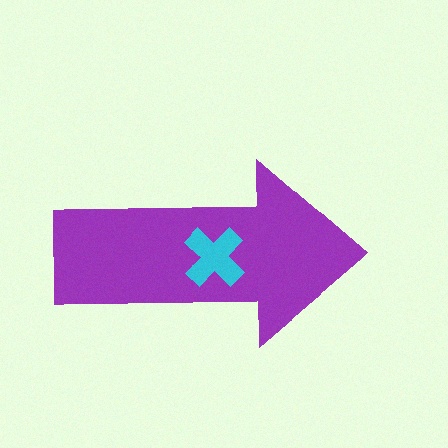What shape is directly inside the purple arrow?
The cyan cross.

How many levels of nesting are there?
2.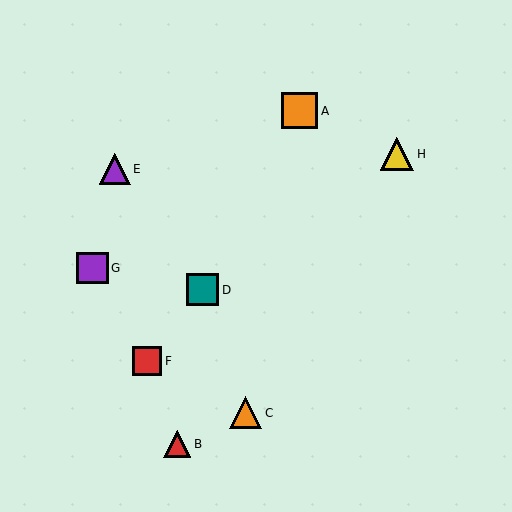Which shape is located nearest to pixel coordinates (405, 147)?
The yellow triangle (labeled H) at (397, 154) is nearest to that location.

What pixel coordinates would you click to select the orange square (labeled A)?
Click at (299, 111) to select the orange square A.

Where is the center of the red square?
The center of the red square is at (147, 361).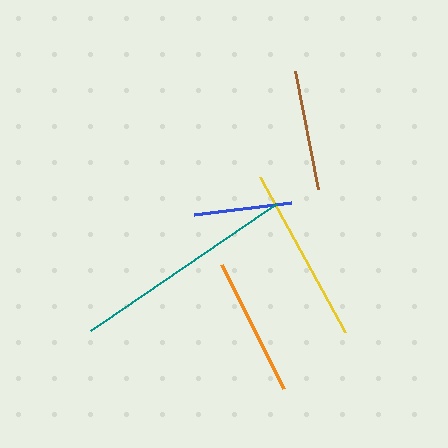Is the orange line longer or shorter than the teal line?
The teal line is longer than the orange line.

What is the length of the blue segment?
The blue segment is approximately 98 pixels long.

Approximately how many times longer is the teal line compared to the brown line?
The teal line is approximately 1.9 times the length of the brown line.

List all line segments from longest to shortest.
From longest to shortest: teal, yellow, orange, brown, blue.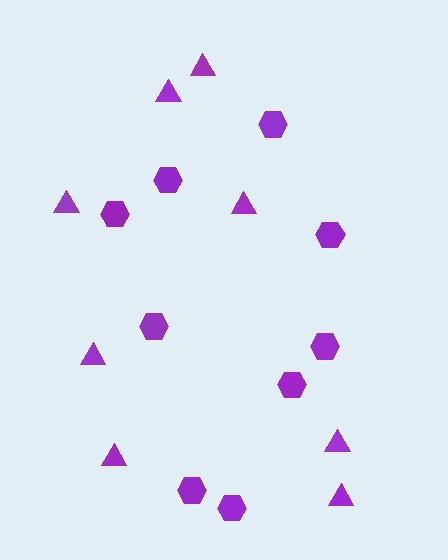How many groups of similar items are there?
There are 2 groups: one group of hexagons (9) and one group of triangles (8).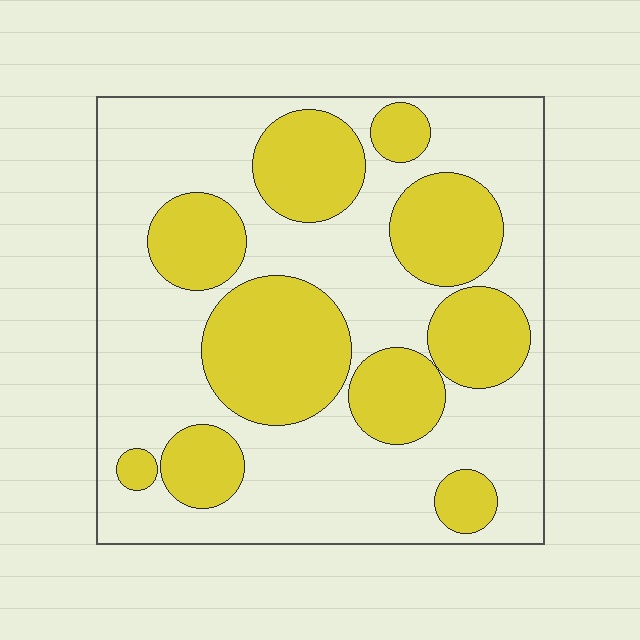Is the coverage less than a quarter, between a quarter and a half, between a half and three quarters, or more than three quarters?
Between a quarter and a half.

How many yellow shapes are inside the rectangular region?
10.